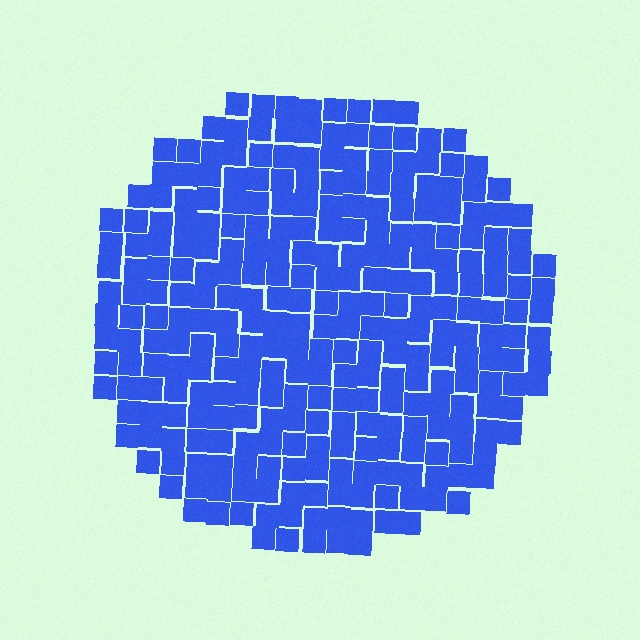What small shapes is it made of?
It is made of small squares.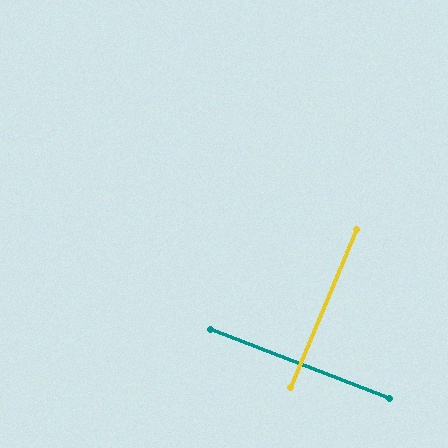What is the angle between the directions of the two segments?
Approximately 88 degrees.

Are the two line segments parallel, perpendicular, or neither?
Perpendicular — they meet at approximately 88°.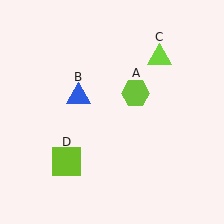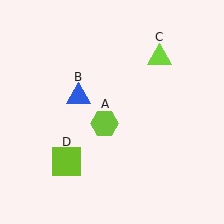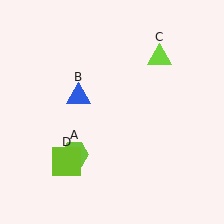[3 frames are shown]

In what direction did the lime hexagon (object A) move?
The lime hexagon (object A) moved down and to the left.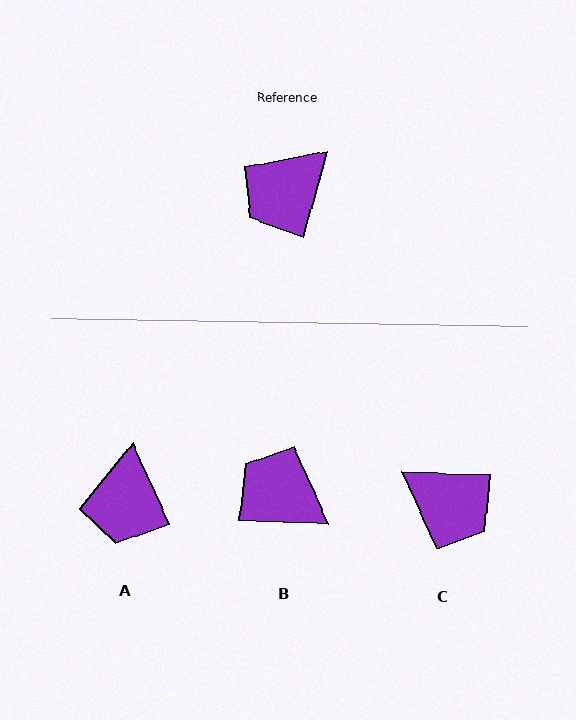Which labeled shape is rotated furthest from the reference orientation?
C, about 103 degrees away.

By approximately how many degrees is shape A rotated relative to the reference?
Approximately 40 degrees counter-clockwise.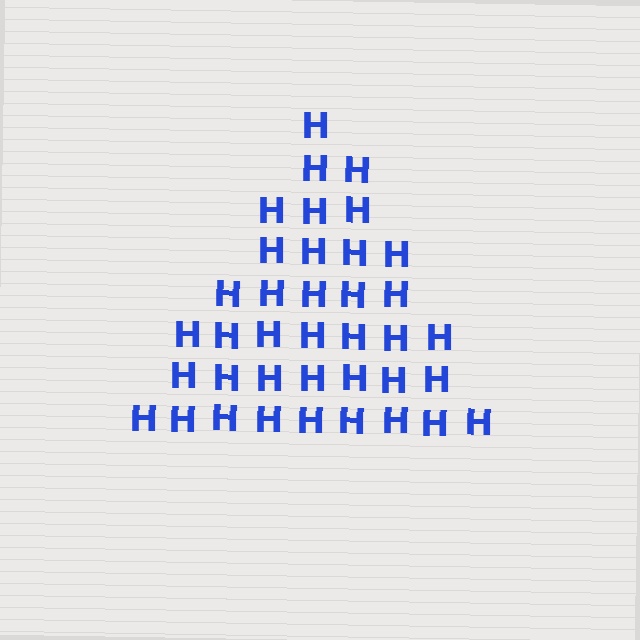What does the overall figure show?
The overall figure shows a triangle.